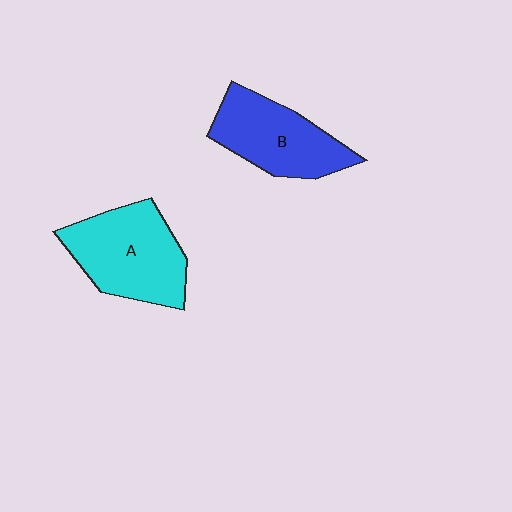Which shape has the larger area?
Shape A (cyan).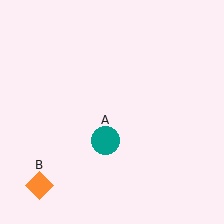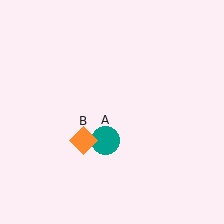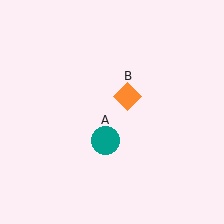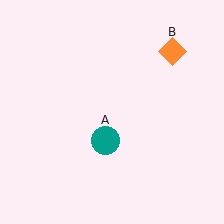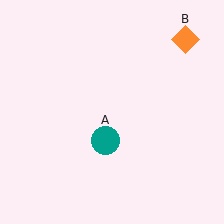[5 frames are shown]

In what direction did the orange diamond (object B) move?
The orange diamond (object B) moved up and to the right.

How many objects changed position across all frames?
1 object changed position: orange diamond (object B).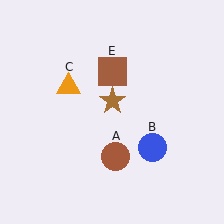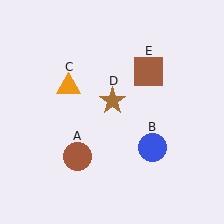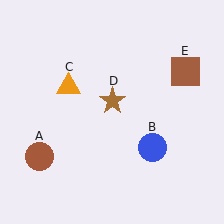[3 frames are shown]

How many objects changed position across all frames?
2 objects changed position: brown circle (object A), brown square (object E).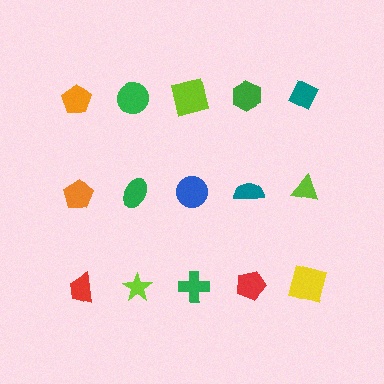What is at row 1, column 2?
A green circle.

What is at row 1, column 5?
A teal diamond.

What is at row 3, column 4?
A red pentagon.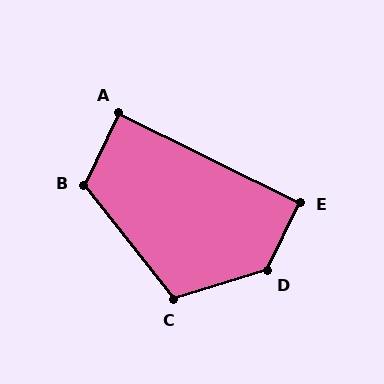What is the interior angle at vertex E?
Approximately 91 degrees (approximately right).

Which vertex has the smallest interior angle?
A, at approximately 89 degrees.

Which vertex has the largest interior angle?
D, at approximately 133 degrees.